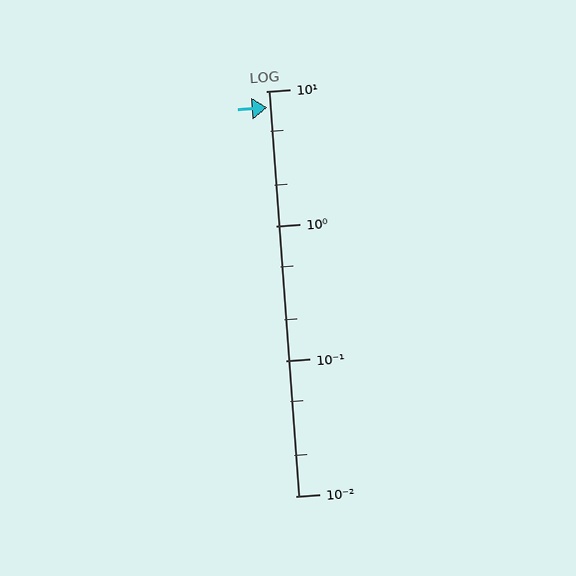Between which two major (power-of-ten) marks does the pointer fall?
The pointer is between 1 and 10.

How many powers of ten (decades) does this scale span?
The scale spans 3 decades, from 0.01 to 10.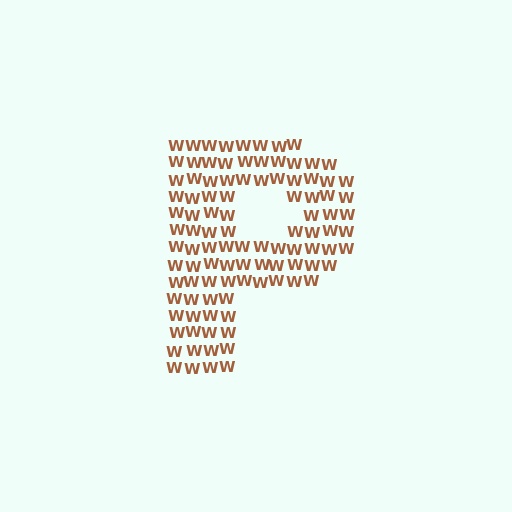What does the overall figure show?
The overall figure shows the letter P.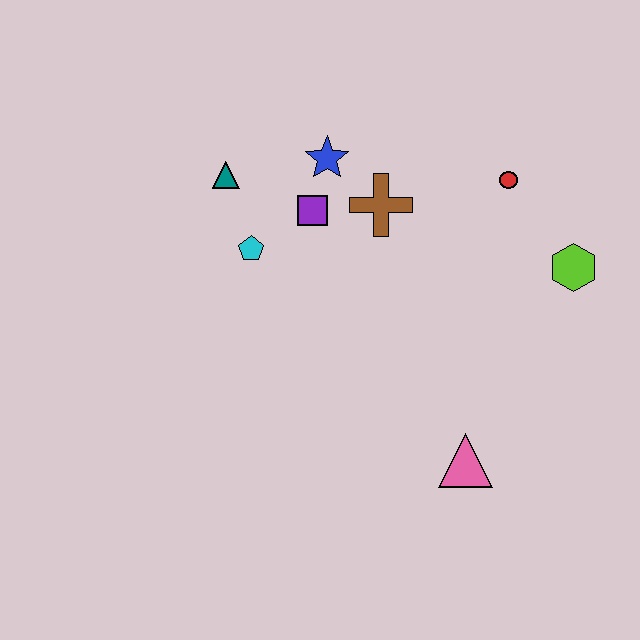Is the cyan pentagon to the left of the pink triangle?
Yes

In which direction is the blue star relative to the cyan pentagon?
The blue star is above the cyan pentagon.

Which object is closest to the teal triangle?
The cyan pentagon is closest to the teal triangle.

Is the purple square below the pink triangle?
No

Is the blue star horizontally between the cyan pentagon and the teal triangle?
No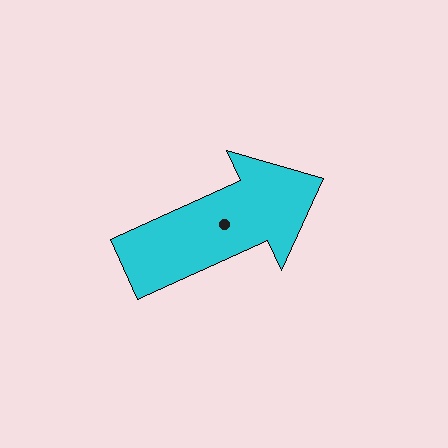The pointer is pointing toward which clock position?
Roughly 2 o'clock.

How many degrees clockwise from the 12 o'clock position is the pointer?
Approximately 65 degrees.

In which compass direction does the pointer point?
Northeast.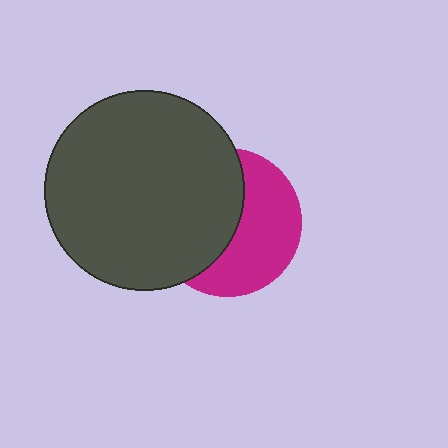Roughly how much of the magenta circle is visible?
About half of it is visible (roughly 49%).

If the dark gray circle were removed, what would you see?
You would see the complete magenta circle.